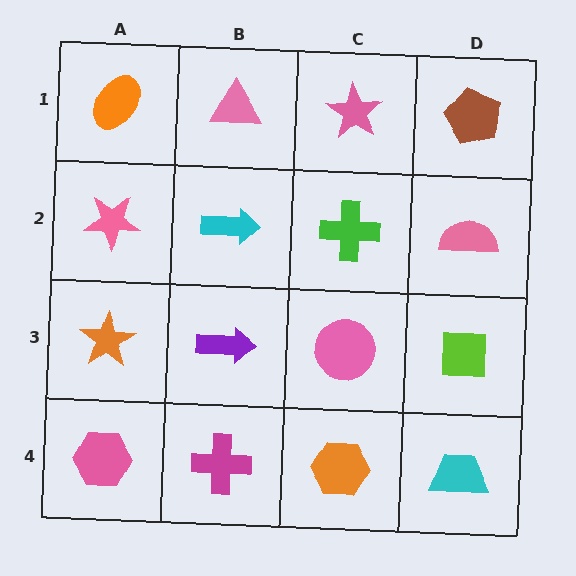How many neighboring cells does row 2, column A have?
3.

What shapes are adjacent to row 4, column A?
An orange star (row 3, column A), a magenta cross (row 4, column B).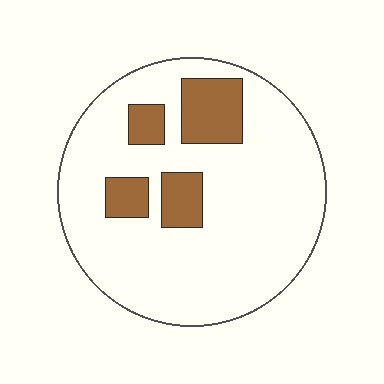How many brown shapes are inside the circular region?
4.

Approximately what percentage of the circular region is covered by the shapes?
Approximately 15%.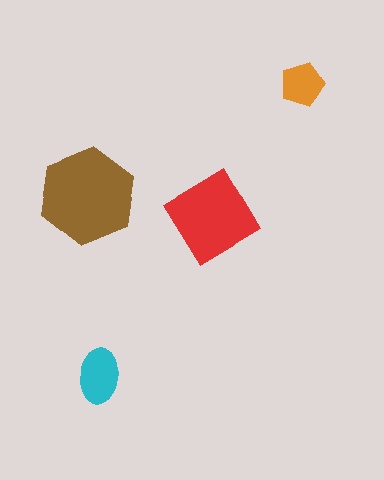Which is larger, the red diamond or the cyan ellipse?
The red diamond.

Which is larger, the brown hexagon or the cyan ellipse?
The brown hexagon.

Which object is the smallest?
The orange pentagon.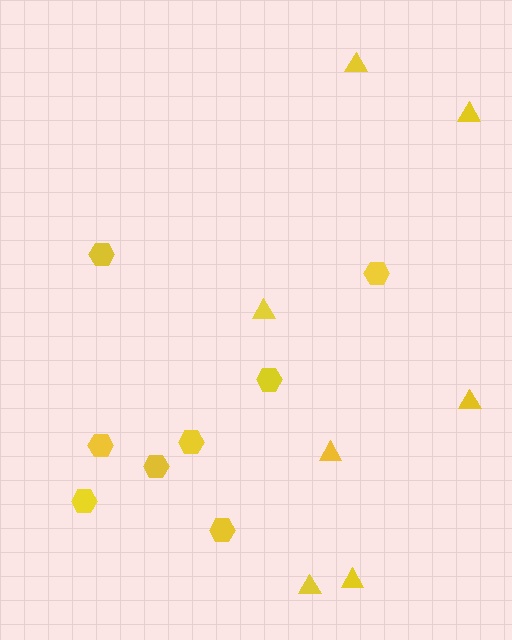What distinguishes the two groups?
There are 2 groups: one group of triangles (7) and one group of hexagons (8).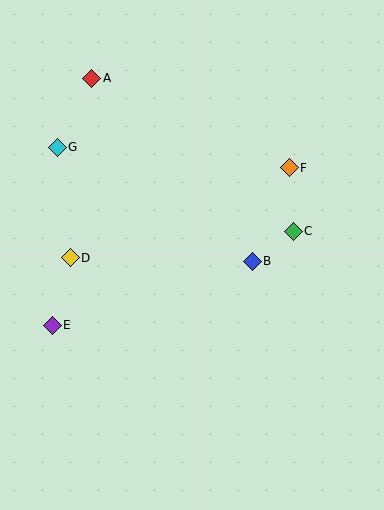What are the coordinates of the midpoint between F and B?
The midpoint between F and B is at (271, 215).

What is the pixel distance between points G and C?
The distance between G and C is 250 pixels.